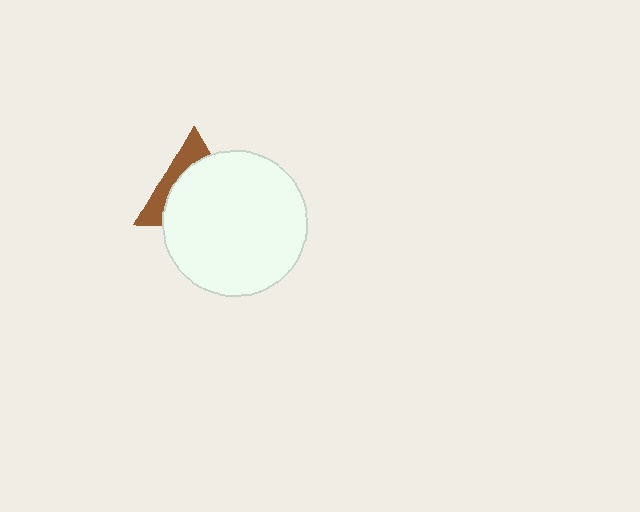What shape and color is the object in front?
The object in front is a white circle.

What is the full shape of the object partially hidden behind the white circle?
The partially hidden object is a brown triangle.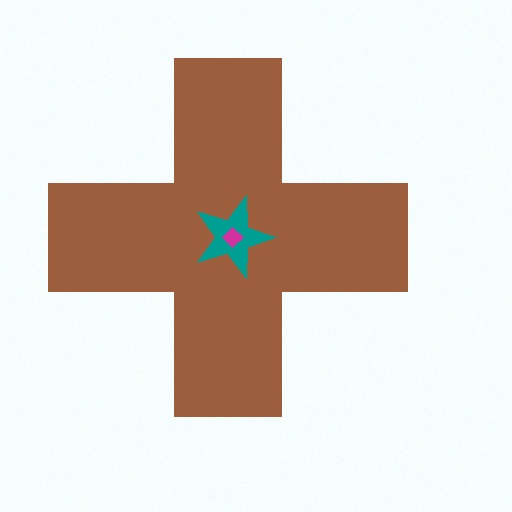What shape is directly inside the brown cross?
The teal star.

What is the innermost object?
The magenta diamond.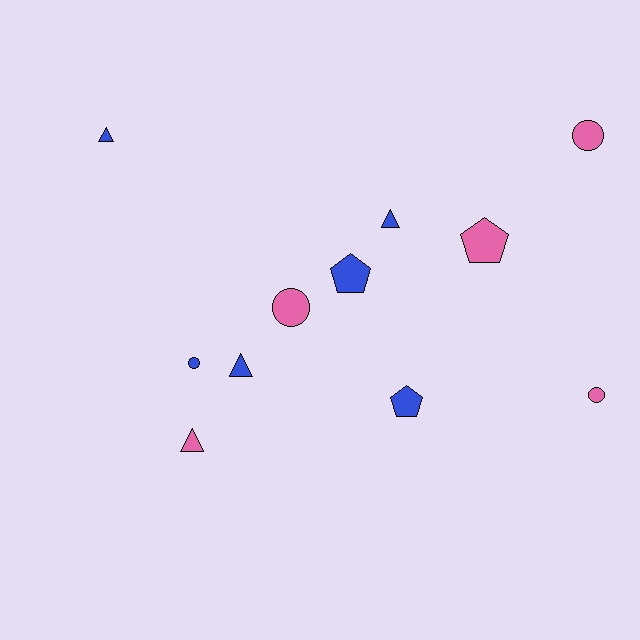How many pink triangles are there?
There is 1 pink triangle.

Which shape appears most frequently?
Triangle, with 4 objects.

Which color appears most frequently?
Blue, with 6 objects.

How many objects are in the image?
There are 11 objects.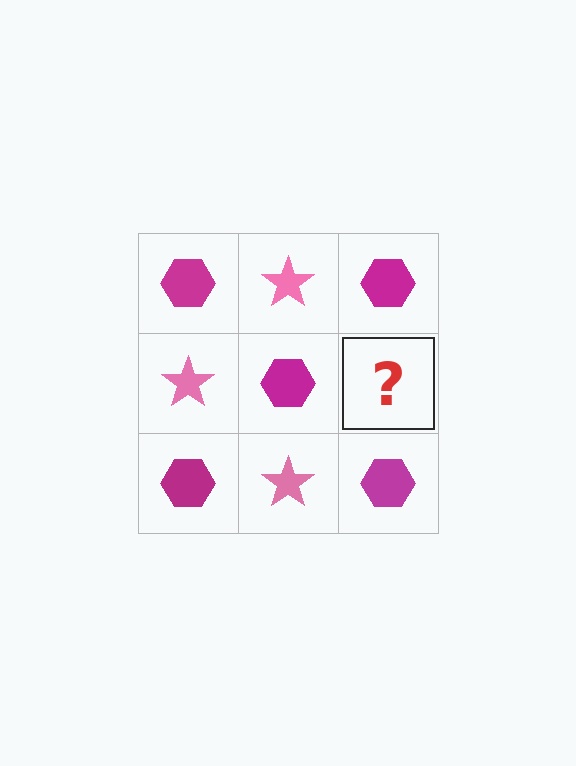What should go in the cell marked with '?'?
The missing cell should contain a pink star.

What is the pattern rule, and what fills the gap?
The rule is that it alternates magenta hexagon and pink star in a checkerboard pattern. The gap should be filled with a pink star.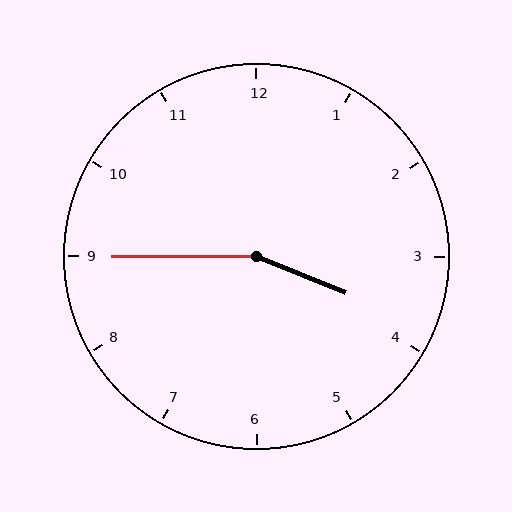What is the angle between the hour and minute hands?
Approximately 158 degrees.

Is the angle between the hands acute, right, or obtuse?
It is obtuse.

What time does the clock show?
3:45.